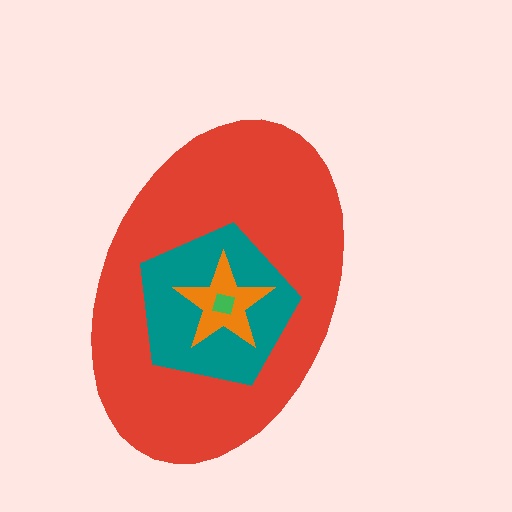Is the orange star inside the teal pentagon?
Yes.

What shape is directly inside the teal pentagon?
The orange star.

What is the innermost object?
The green square.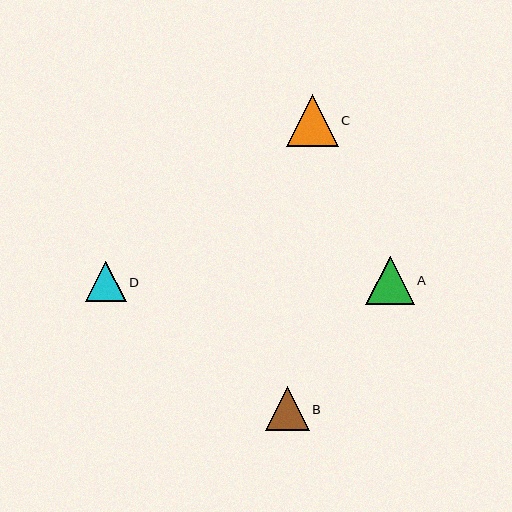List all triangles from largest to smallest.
From largest to smallest: C, A, B, D.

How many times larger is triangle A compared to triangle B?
Triangle A is approximately 1.1 times the size of triangle B.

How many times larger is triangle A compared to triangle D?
Triangle A is approximately 1.2 times the size of triangle D.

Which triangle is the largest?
Triangle C is the largest with a size of approximately 52 pixels.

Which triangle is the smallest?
Triangle D is the smallest with a size of approximately 41 pixels.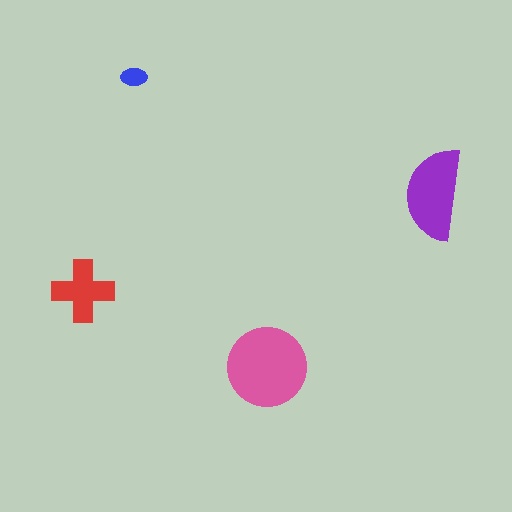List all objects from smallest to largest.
The blue ellipse, the red cross, the purple semicircle, the pink circle.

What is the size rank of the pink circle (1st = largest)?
1st.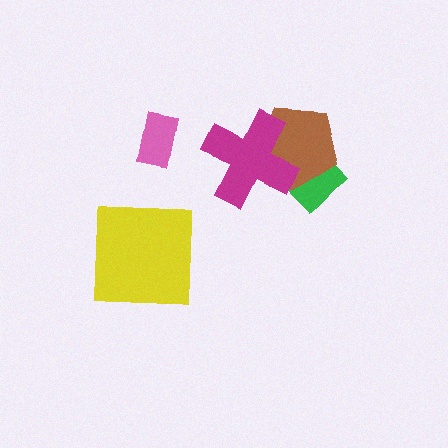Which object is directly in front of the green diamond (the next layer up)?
The brown pentagon is directly in front of the green diamond.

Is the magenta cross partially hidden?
No, no other shape covers it.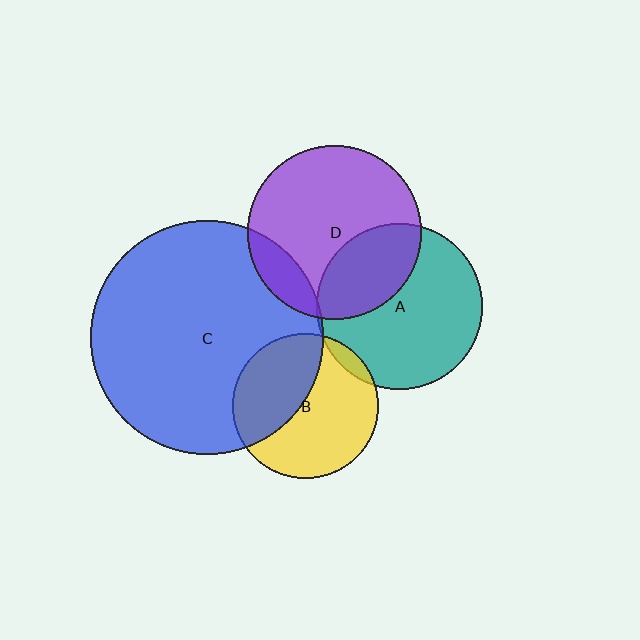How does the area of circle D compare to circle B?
Approximately 1.4 times.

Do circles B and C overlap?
Yes.